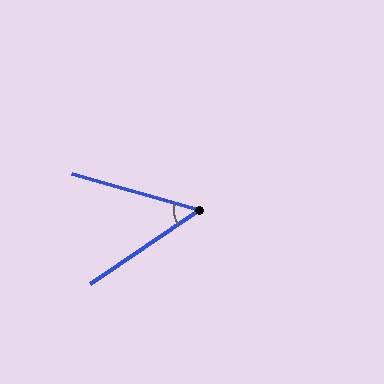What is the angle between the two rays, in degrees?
Approximately 50 degrees.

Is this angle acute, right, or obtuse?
It is acute.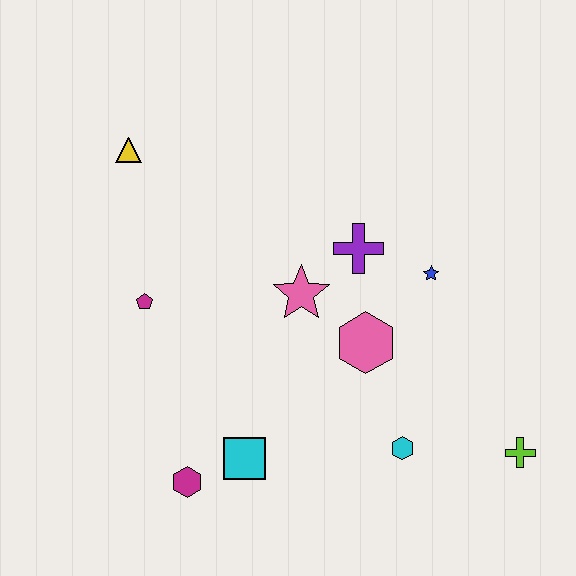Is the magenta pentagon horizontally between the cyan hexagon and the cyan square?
No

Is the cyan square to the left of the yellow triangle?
No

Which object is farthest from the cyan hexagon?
The yellow triangle is farthest from the cyan hexagon.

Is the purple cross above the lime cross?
Yes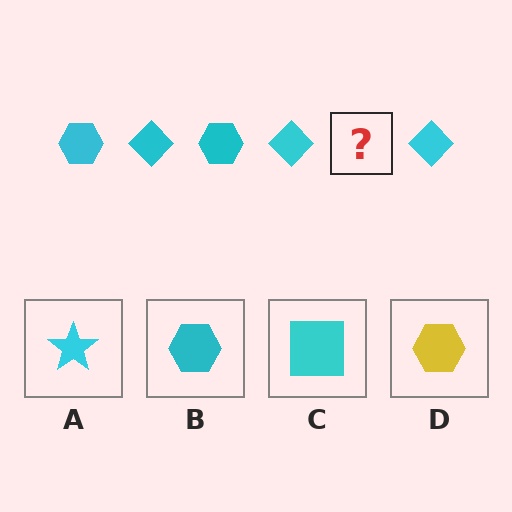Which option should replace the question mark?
Option B.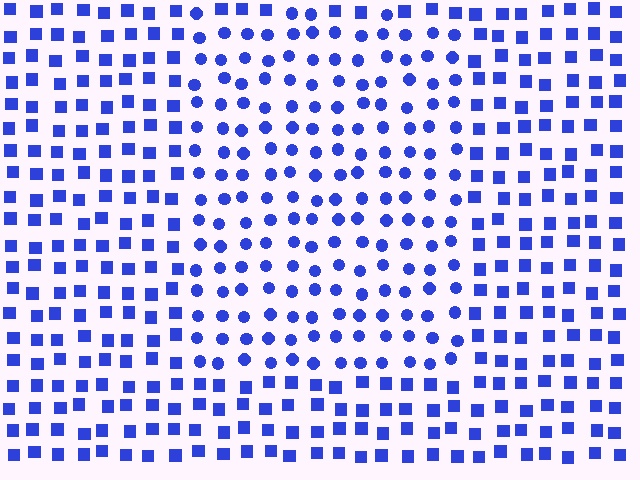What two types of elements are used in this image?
The image uses circles inside the rectangle region and squares outside it.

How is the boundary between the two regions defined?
The boundary is defined by a change in element shape: circles inside vs. squares outside. All elements share the same color and spacing.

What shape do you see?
I see a rectangle.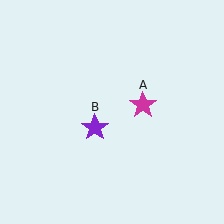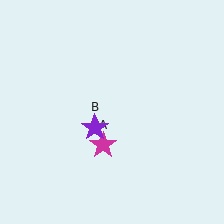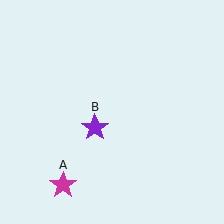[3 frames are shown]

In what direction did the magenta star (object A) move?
The magenta star (object A) moved down and to the left.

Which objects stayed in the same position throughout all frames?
Purple star (object B) remained stationary.